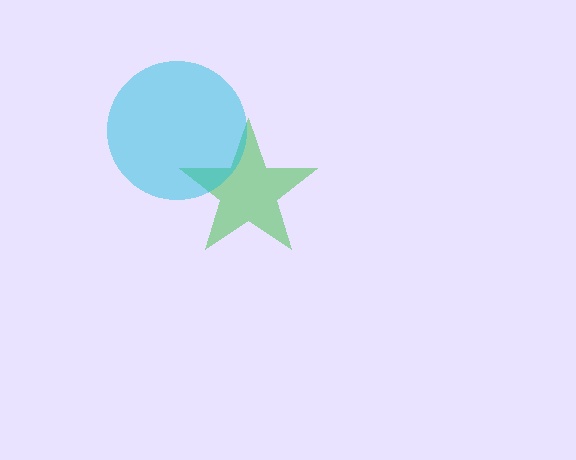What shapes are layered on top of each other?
The layered shapes are: a green star, a cyan circle.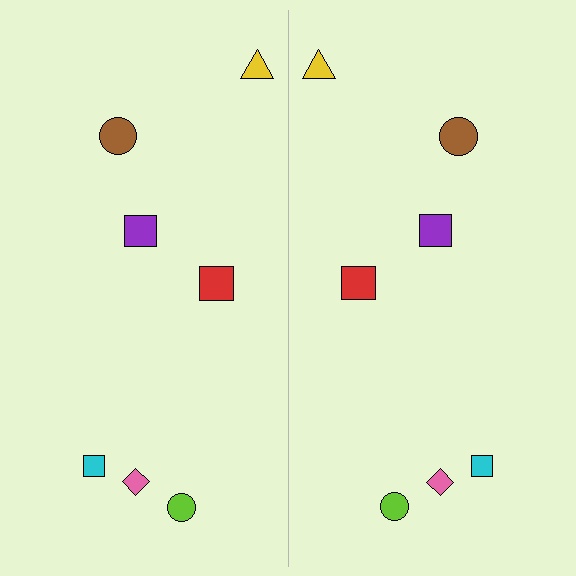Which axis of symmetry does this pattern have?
The pattern has a vertical axis of symmetry running through the center of the image.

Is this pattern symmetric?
Yes, this pattern has bilateral (reflection) symmetry.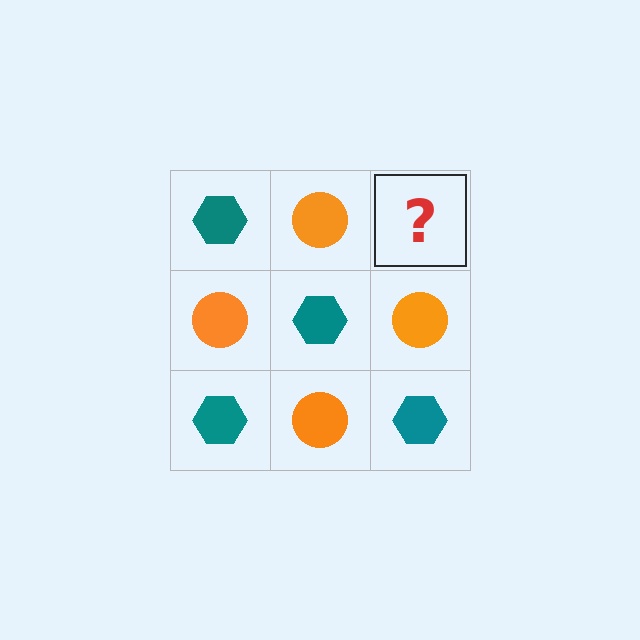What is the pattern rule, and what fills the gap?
The rule is that it alternates teal hexagon and orange circle in a checkerboard pattern. The gap should be filled with a teal hexagon.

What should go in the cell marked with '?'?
The missing cell should contain a teal hexagon.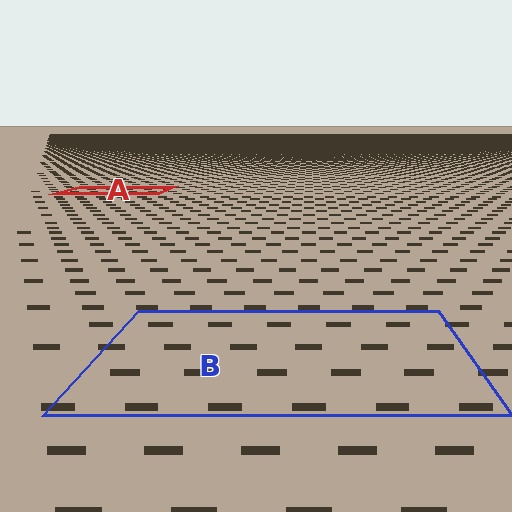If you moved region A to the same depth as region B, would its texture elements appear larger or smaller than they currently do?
They would appear larger. At a closer depth, the same texture elements are projected at a bigger on-screen size.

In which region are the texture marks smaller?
The texture marks are smaller in region A, because it is farther away.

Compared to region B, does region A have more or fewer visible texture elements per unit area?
Region A has more texture elements per unit area — they are packed more densely because it is farther away.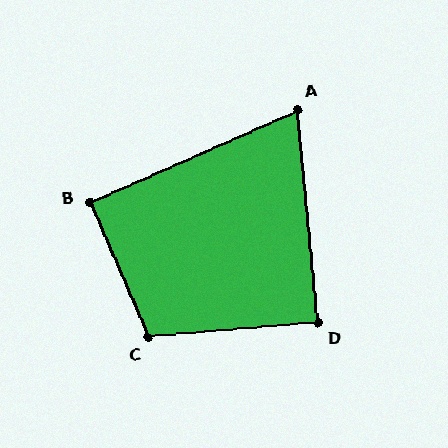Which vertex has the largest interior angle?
C, at approximately 108 degrees.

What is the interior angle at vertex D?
Approximately 90 degrees (approximately right).